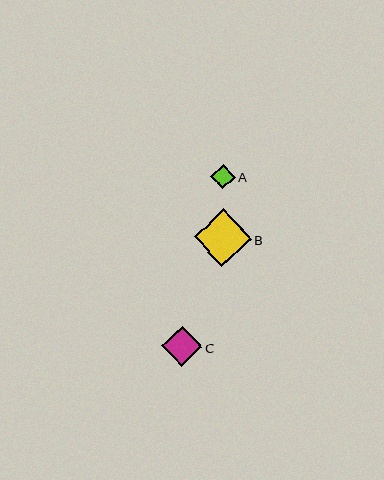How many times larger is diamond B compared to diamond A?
Diamond B is approximately 2.4 times the size of diamond A.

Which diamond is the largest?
Diamond B is the largest with a size of approximately 57 pixels.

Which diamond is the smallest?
Diamond A is the smallest with a size of approximately 24 pixels.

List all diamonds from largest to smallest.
From largest to smallest: B, C, A.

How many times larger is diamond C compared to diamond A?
Diamond C is approximately 1.6 times the size of diamond A.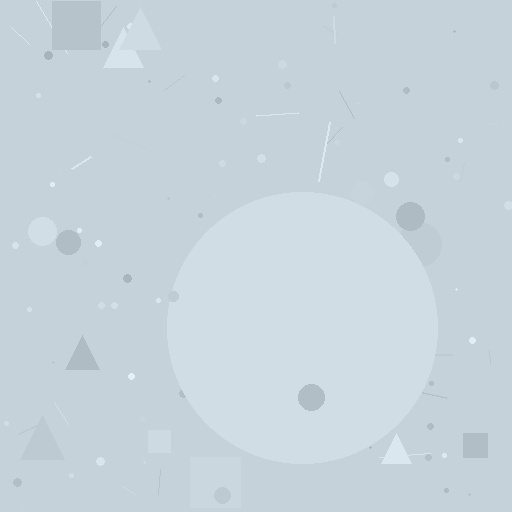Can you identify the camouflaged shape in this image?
The camouflaged shape is a circle.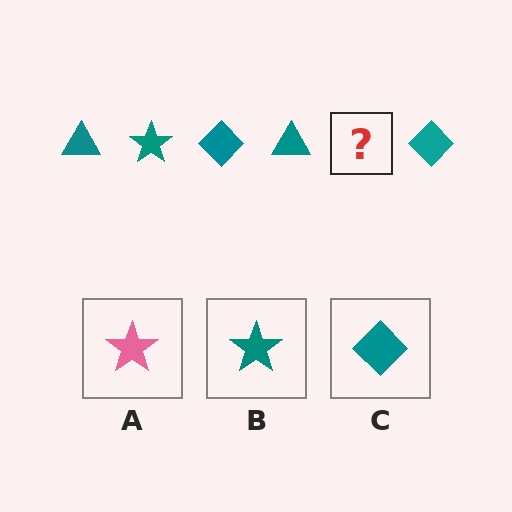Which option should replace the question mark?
Option B.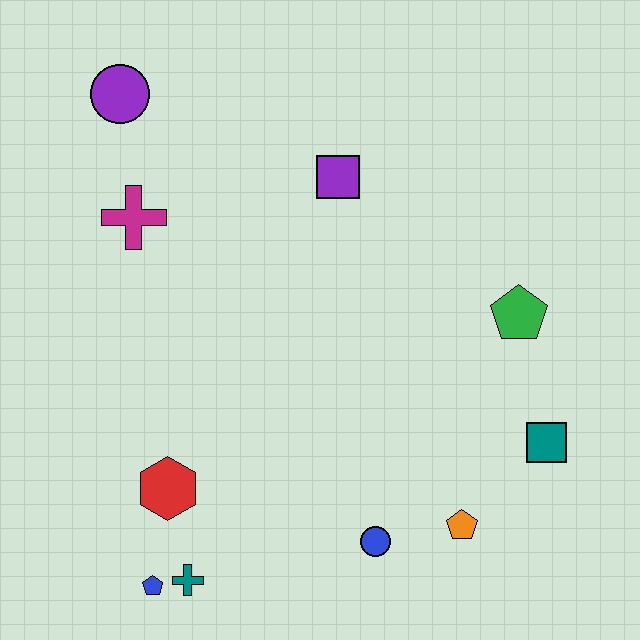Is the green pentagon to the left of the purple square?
No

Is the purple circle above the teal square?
Yes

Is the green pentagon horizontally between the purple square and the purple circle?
No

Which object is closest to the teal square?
The orange pentagon is closest to the teal square.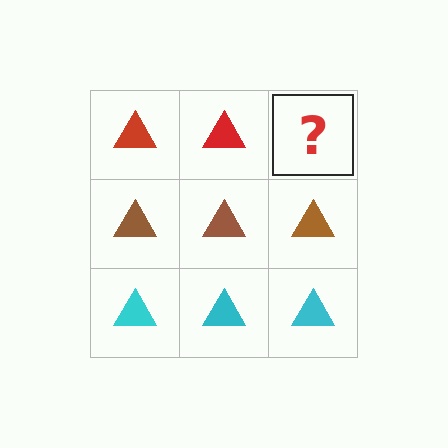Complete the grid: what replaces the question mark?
The question mark should be replaced with a red triangle.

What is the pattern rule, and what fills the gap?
The rule is that each row has a consistent color. The gap should be filled with a red triangle.